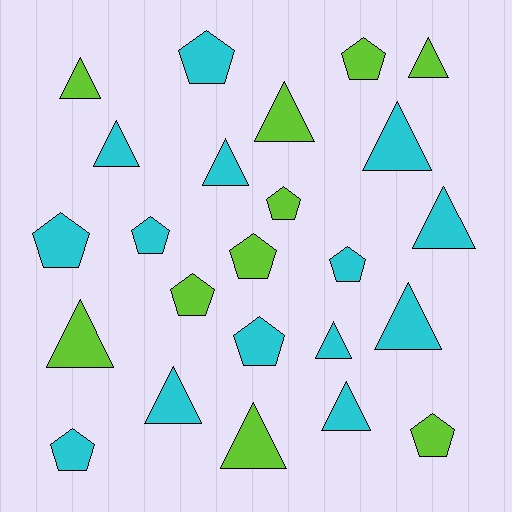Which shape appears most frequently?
Triangle, with 13 objects.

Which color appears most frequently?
Cyan, with 14 objects.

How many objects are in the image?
There are 24 objects.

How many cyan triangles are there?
There are 8 cyan triangles.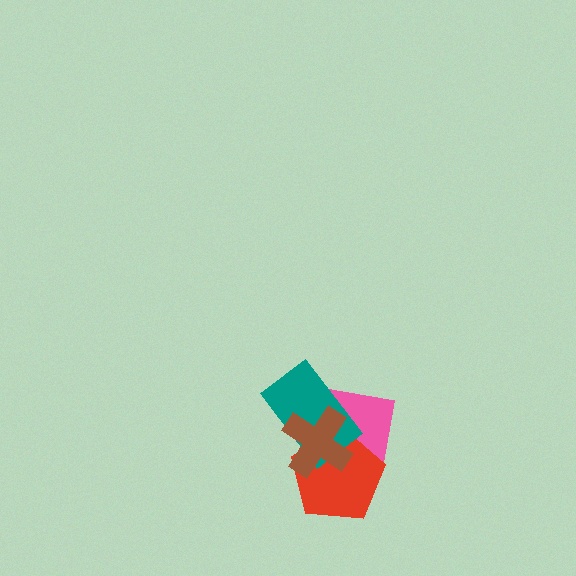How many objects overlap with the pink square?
3 objects overlap with the pink square.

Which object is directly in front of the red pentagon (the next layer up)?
The teal rectangle is directly in front of the red pentagon.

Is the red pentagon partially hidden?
Yes, it is partially covered by another shape.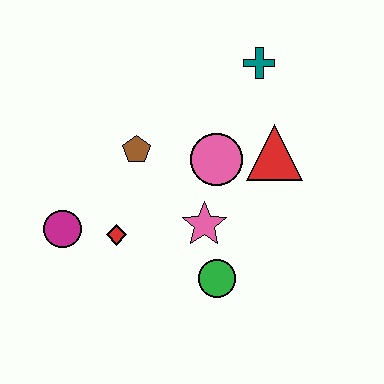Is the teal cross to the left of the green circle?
No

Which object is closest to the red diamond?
The magenta circle is closest to the red diamond.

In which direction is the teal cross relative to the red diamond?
The teal cross is above the red diamond.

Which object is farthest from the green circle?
The teal cross is farthest from the green circle.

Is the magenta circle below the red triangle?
Yes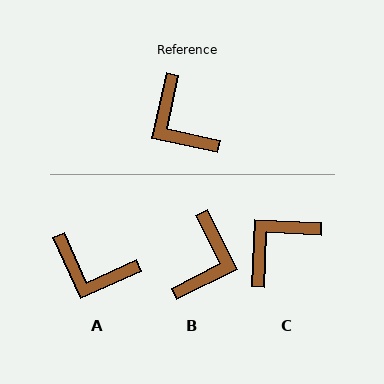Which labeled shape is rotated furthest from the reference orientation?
B, about 129 degrees away.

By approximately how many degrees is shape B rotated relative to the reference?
Approximately 129 degrees counter-clockwise.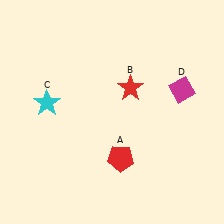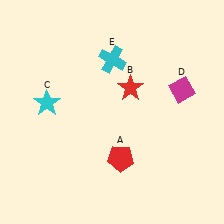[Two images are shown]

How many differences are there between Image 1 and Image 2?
There is 1 difference between the two images.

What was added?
A cyan cross (E) was added in Image 2.